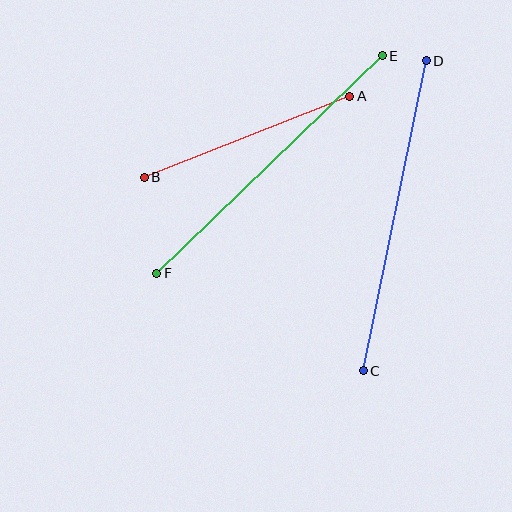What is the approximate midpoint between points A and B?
The midpoint is at approximately (247, 137) pixels.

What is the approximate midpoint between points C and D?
The midpoint is at approximately (395, 216) pixels.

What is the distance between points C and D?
The distance is approximately 316 pixels.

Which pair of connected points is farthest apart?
Points C and D are farthest apart.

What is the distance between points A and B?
The distance is approximately 221 pixels.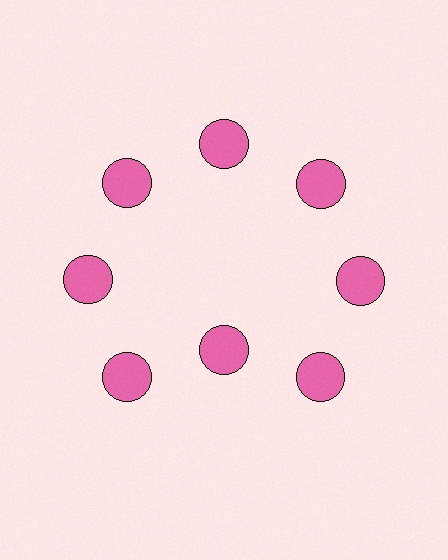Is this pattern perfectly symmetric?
No. The 8 pink circles are arranged in a ring, but one element near the 6 o'clock position is pulled inward toward the center, breaking the 8-fold rotational symmetry.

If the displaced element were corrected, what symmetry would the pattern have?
It would have 8-fold rotational symmetry — the pattern would map onto itself every 45 degrees.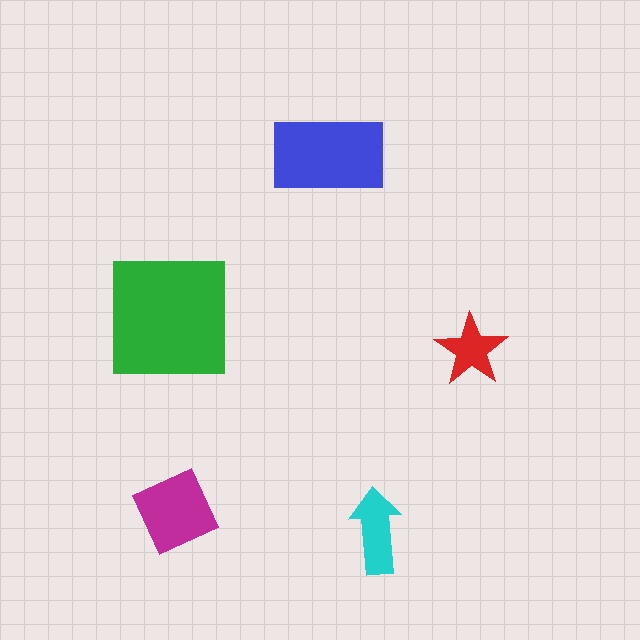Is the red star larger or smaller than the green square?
Smaller.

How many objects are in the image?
There are 5 objects in the image.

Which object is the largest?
The green square.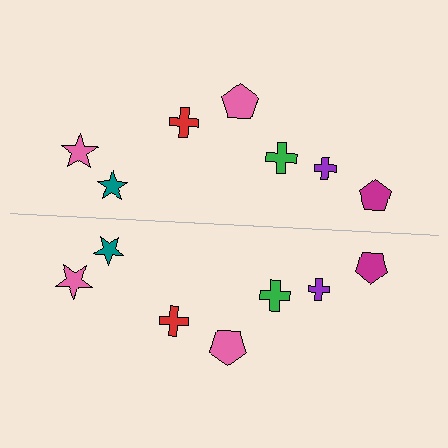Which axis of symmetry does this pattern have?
The pattern has a horizontal axis of symmetry running through the center of the image.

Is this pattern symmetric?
Yes, this pattern has bilateral (reflection) symmetry.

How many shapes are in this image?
There are 14 shapes in this image.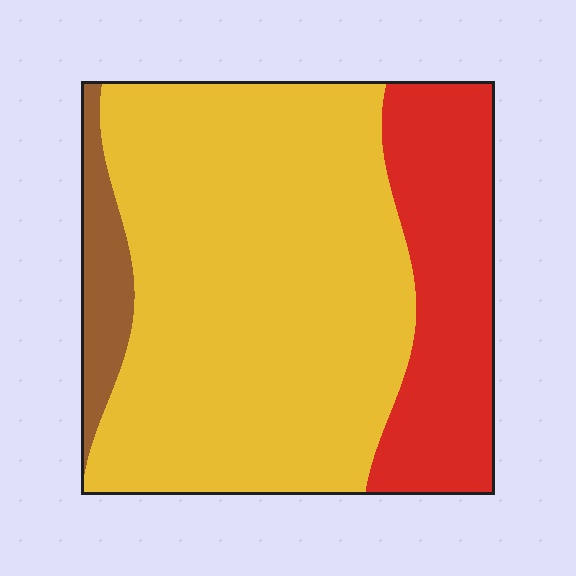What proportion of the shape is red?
Red takes up about one quarter (1/4) of the shape.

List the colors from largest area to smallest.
From largest to smallest: yellow, red, brown.